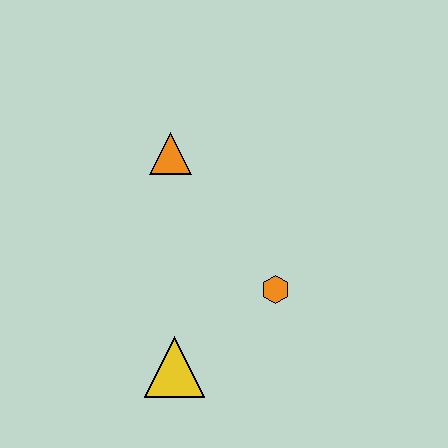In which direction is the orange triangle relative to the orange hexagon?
The orange triangle is above the orange hexagon.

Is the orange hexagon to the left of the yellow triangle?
No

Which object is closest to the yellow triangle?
The orange hexagon is closest to the yellow triangle.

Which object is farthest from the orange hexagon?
The orange triangle is farthest from the orange hexagon.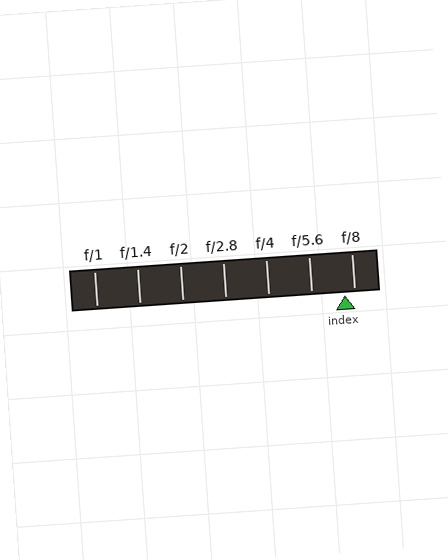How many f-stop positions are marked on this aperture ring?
There are 7 f-stop positions marked.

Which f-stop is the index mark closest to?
The index mark is closest to f/8.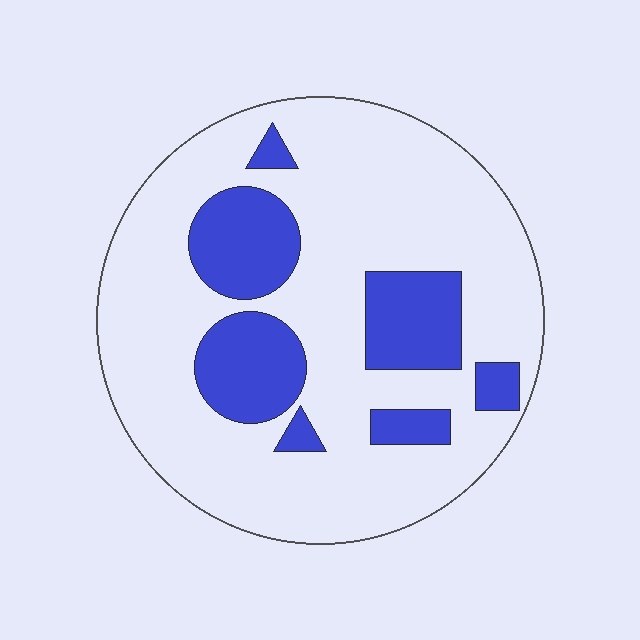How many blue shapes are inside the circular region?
7.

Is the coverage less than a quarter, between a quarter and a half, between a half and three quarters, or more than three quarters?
Less than a quarter.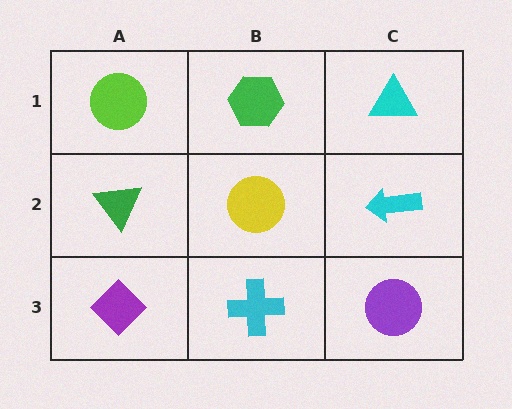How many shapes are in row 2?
3 shapes.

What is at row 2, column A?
A green triangle.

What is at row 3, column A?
A purple diamond.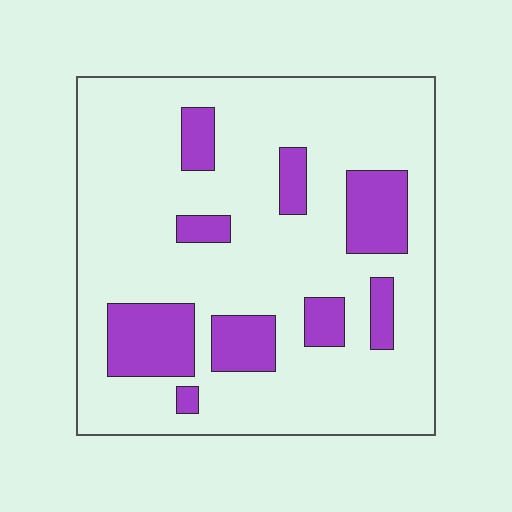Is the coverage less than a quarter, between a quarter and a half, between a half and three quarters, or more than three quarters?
Less than a quarter.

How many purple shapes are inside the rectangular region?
9.